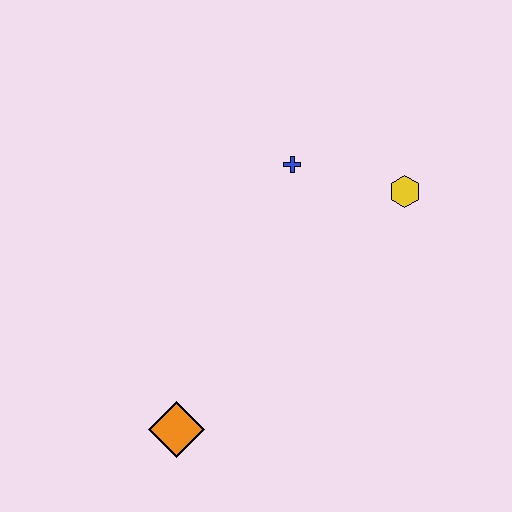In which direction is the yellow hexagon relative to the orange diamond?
The yellow hexagon is above the orange diamond.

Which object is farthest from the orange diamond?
The yellow hexagon is farthest from the orange diamond.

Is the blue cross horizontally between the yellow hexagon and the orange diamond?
Yes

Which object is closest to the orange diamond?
The blue cross is closest to the orange diamond.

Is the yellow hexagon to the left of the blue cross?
No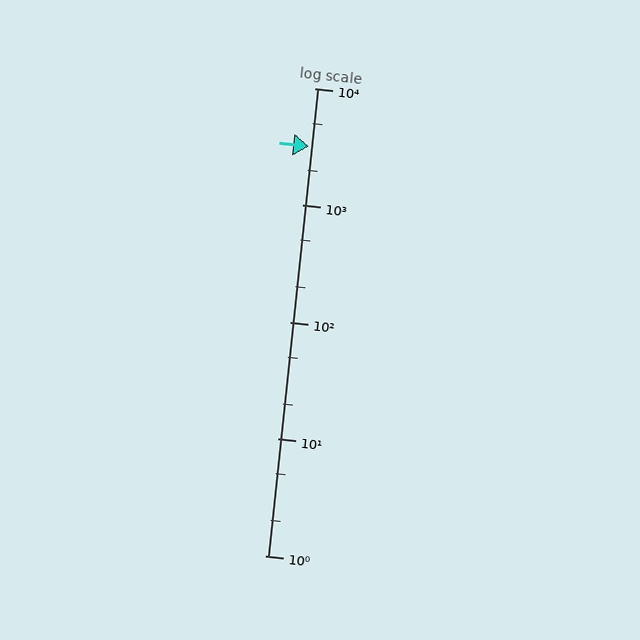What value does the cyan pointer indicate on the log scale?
The pointer indicates approximately 3200.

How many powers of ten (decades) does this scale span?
The scale spans 4 decades, from 1 to 10000.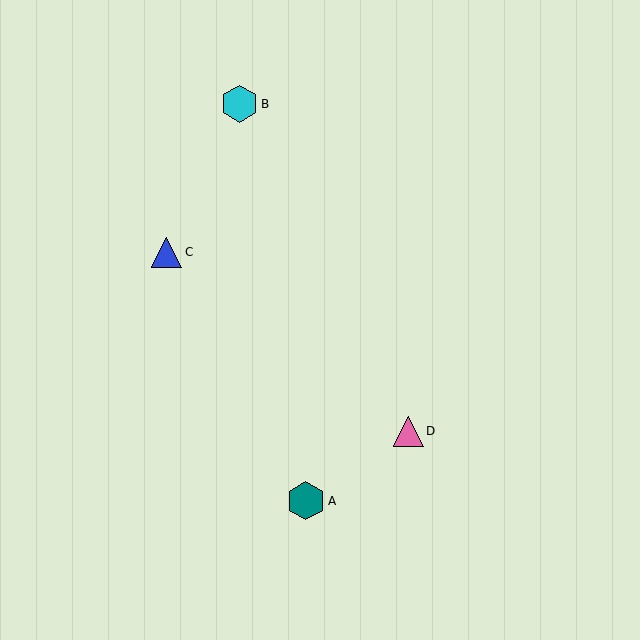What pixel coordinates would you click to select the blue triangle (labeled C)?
Click at (167, 252) to select the blue triangle C.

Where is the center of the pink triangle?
The center of the pink triangle is at (408, 431).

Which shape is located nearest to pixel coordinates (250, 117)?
The cyan hexagon (labeled B) at (239, 104) is nearest to that location.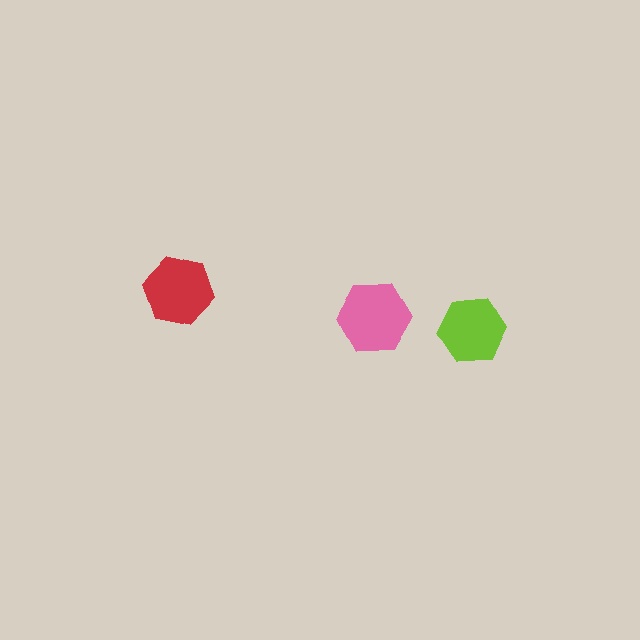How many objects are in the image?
There are 3 objects in the image.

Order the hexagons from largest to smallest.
the pink one, the red one, the lime one.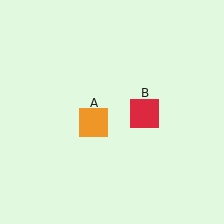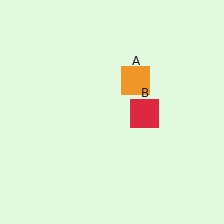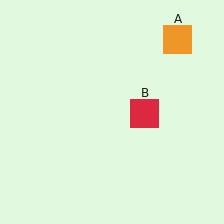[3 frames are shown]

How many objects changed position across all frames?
1 object changed position: orange square (object A).